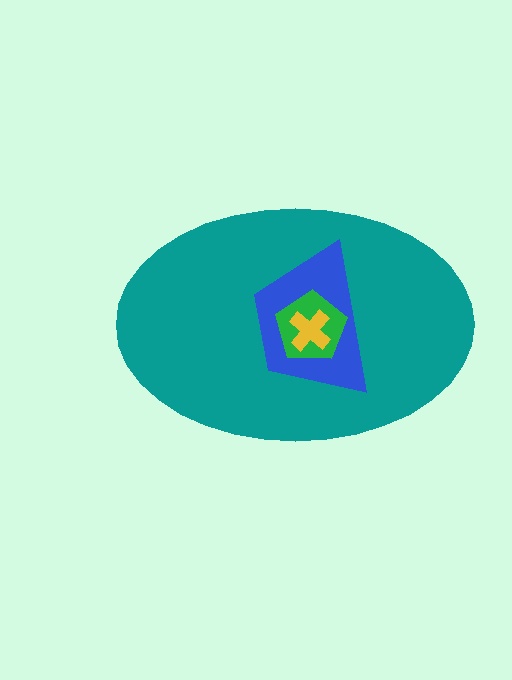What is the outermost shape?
The teal ellipse.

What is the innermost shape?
The yellow cross.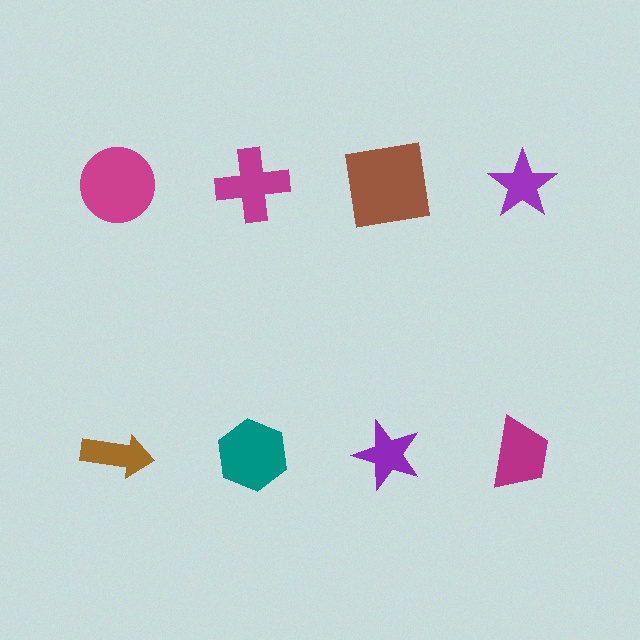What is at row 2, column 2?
A teal hexagon.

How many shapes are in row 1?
4 shapes.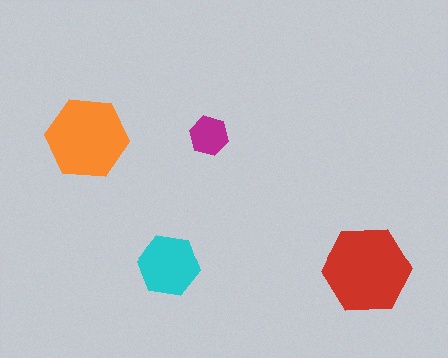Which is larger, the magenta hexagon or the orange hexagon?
The orange one.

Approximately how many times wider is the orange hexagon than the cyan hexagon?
About 1.5 times wider.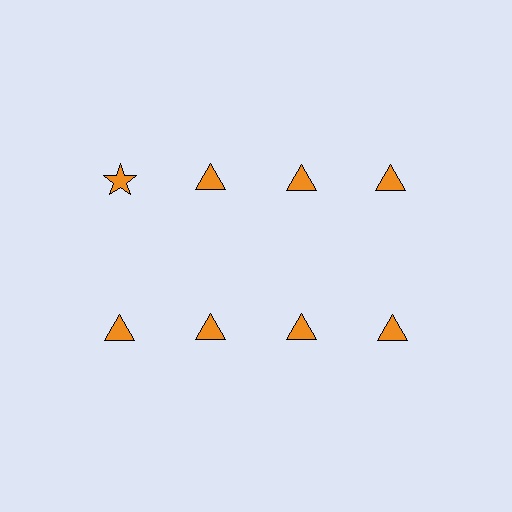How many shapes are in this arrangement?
There are 8 shapes arranged in a grid pattern.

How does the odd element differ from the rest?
It has a different shape: star instead of triangle.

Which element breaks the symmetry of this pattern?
The orange star in the top row, leftmost column breaks the symmetry. All other shapes are orange triangles.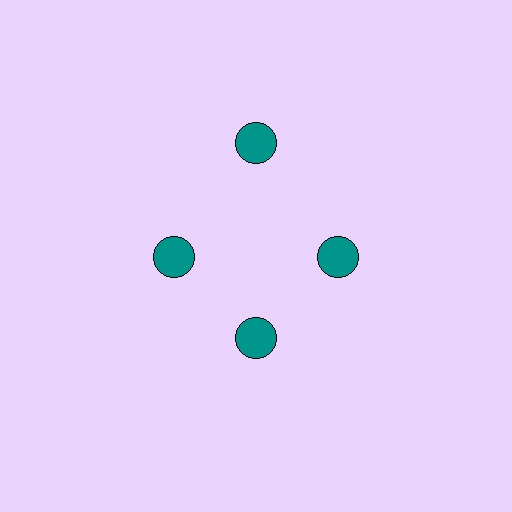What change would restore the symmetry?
The symmetry would be restored by moving it inward, back onto the ring so that all 4 circles sit at equal angles and equal distance from the center.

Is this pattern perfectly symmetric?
No. The 4 teal circles are arranged in a ring, but one element near the 12 o'clock position is pushed outward from the center, breaking the 4-fold rotational symmetry.